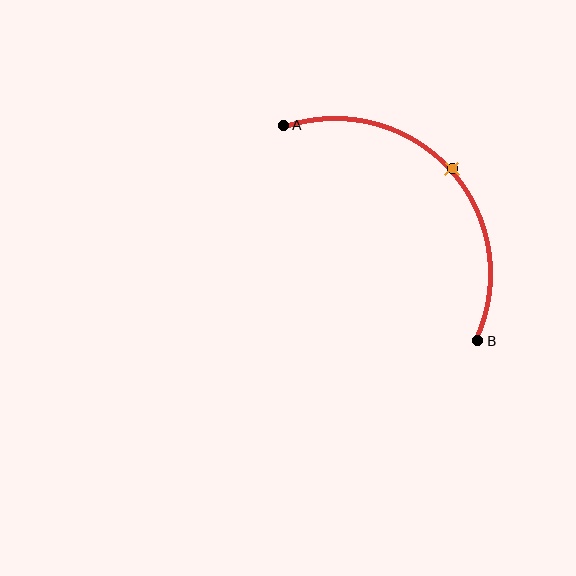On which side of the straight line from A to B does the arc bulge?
The arc bulges above and to the right of the straight line connecting A and B.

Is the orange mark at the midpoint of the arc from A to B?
Yes. The orange mark lies on the arc at equal arc-length from both A and B — it is the arc midpoint.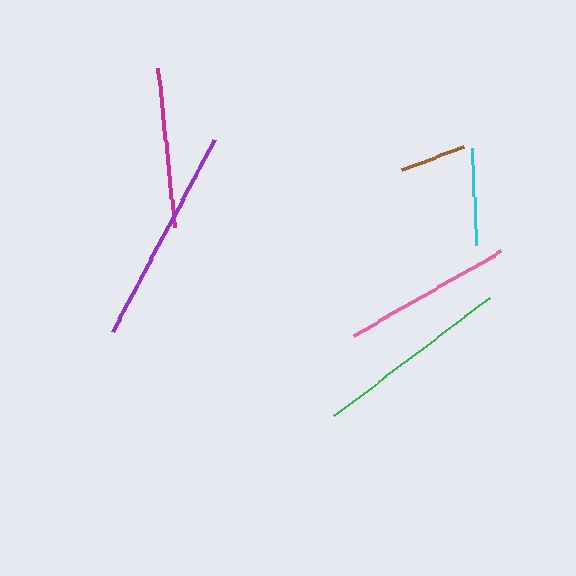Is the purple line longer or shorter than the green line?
The purple line is longer than the green line.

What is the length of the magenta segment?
The magenta segment is approximately 159 pixels long.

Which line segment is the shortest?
The brown line is the shortest at approximately 66 pixels.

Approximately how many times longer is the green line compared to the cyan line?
The green line is approximately 2.0 times the length of the cyan line.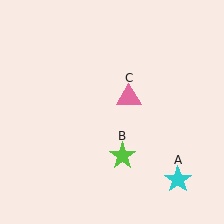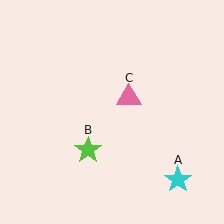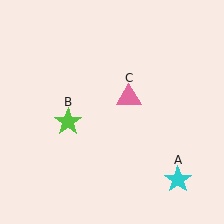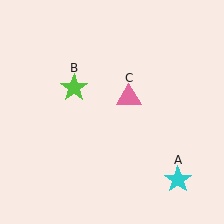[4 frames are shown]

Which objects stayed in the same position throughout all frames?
Cyan star (object A) and pink triangle (object C) remained stationary.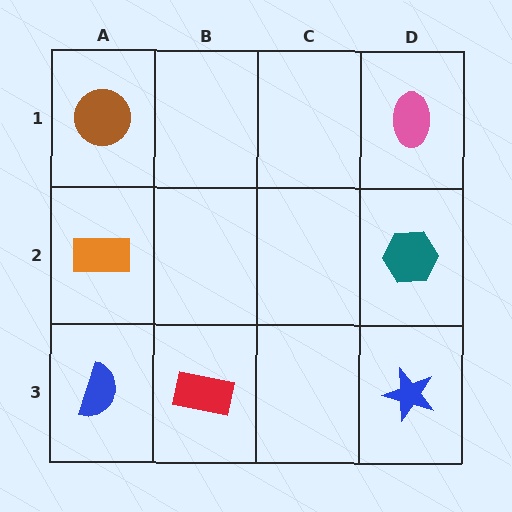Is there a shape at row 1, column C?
No, that cell is empty.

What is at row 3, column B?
A red rectangle.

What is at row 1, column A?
A brown circle.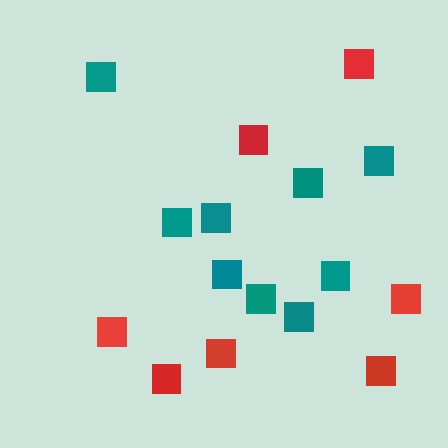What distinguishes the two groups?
There are 2 groups: one group of red squares (7) and one group of teal squares (9).